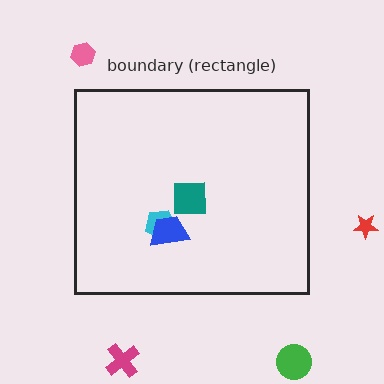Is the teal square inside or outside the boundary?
Inside.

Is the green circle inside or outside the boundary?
Outside.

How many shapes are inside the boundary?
3 inside, 4 outside.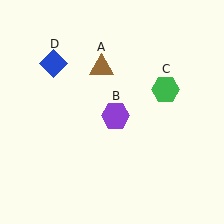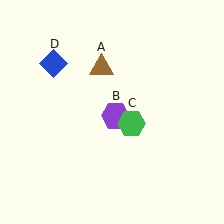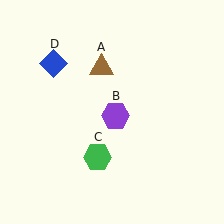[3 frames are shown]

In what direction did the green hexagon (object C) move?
The green hexagon (object C) moved down and to the left.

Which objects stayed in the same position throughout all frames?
Brown triangle (object A) and purple hexagon (object B) and blue diamond (object D) remained stationary.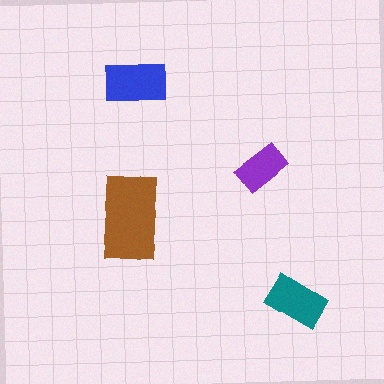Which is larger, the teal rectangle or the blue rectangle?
The blue one.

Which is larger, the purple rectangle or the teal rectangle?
The teal one.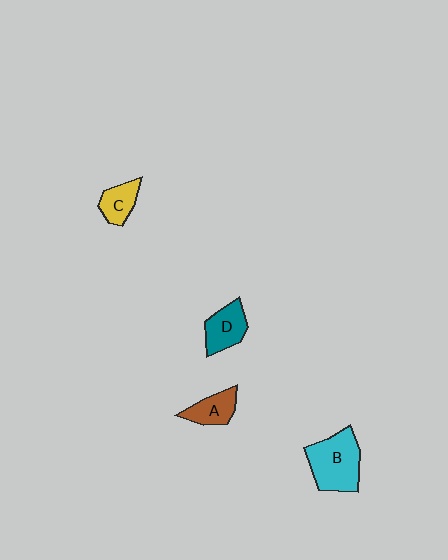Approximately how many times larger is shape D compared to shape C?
Approximately 1.3 times.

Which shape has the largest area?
Shape B (cyan).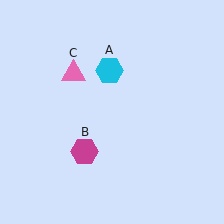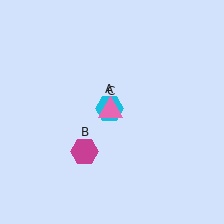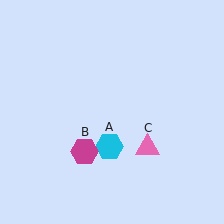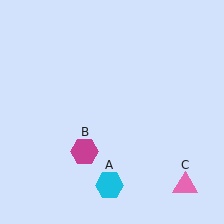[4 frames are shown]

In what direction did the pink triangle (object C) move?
The pink triangle (object C) moved down and to the right.